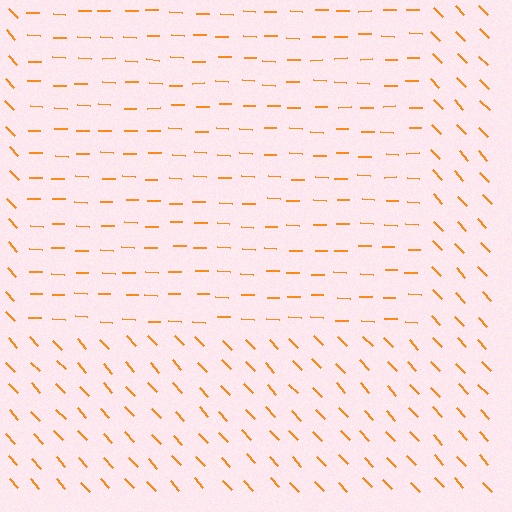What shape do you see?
I see a rectangle.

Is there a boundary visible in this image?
Yes, there is a texture boundary formed by a change in line orientation.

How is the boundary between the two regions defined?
The boundary is defined purely by a change in line orientation (approximately 45 degrees difference). All lines are the same color and thickness.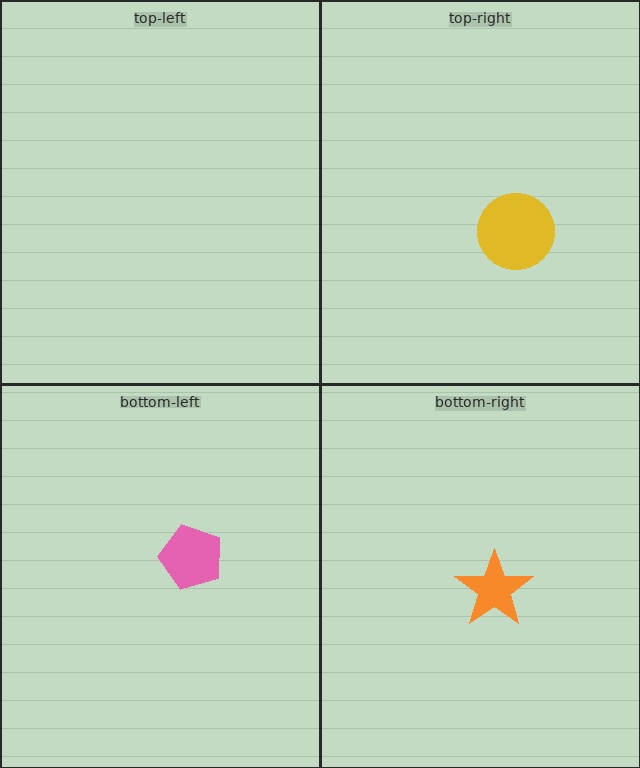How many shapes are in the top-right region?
1.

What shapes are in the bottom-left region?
The pink pentagon.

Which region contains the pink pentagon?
The bottom-left region.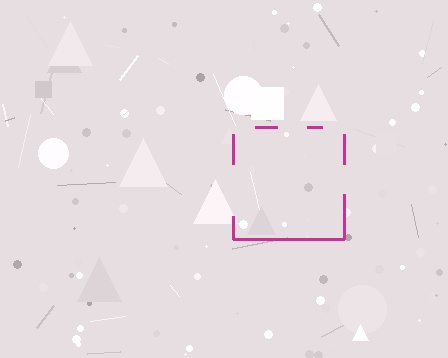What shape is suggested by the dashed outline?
The dashed outline suggests a square.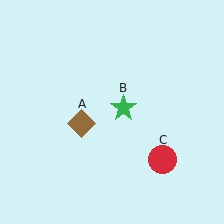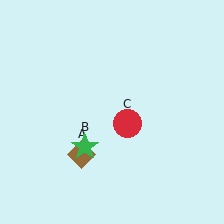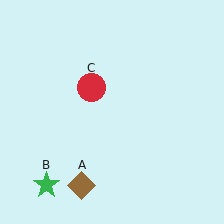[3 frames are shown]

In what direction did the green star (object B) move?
The green star (object B) moved down and to the left.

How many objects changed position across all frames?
3 objects changed position: brown diamond (object A), green star (object B), red circle (object C).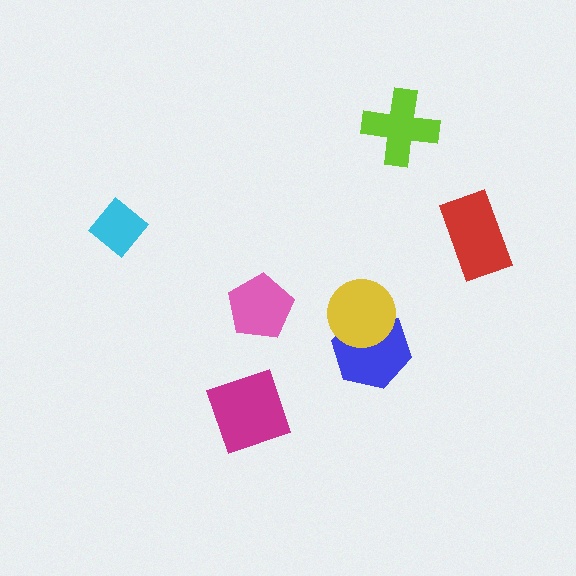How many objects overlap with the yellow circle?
1 object overlaps with the yellow circle.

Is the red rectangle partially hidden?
No, no other shape covers it.